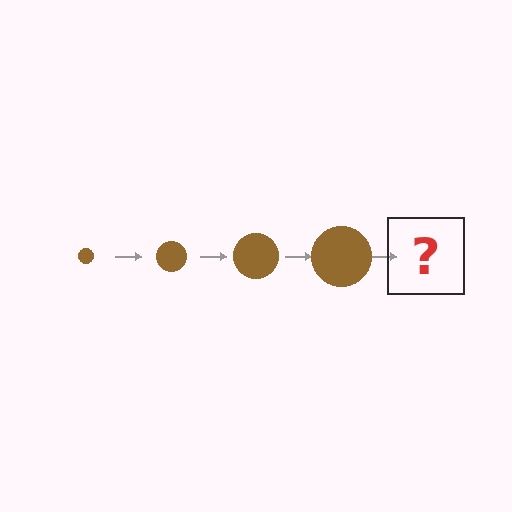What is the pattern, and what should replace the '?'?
The pattern is that the circle gets progressively larger each step. The '?' should be a brown circle, larger than the previous one.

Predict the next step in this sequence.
The next step is a brown circle, larger than the previous one.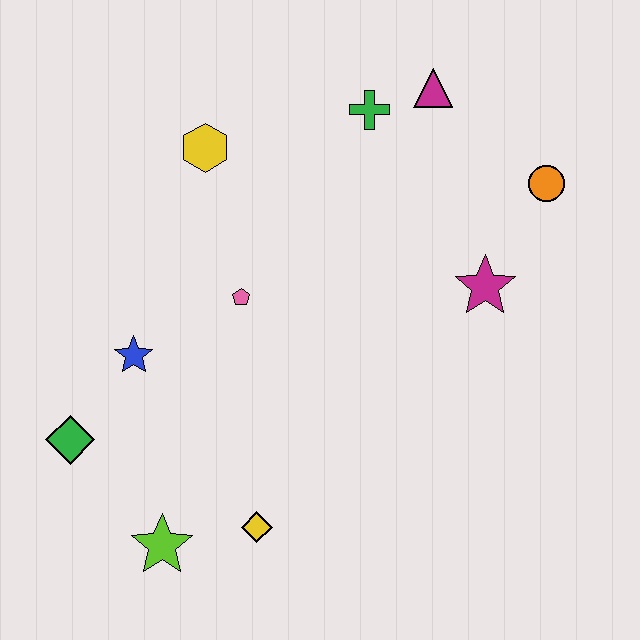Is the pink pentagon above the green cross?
No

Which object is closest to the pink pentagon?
The blue star is closest to the pink pentagon.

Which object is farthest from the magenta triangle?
The lime star is farthest from the magenta triangle.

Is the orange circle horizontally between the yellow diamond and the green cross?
No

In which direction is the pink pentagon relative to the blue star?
The pink pentagon is to the right of the blue star.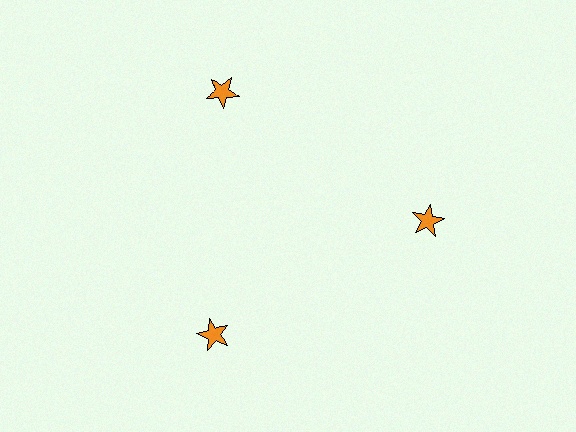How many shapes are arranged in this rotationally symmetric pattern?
There are 3 shapes, arranged in 3 groups of 1.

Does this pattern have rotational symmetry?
Yes, this pattern has 3-fold rotational symmetry. It looks the same after rotating 120 degrees around the center.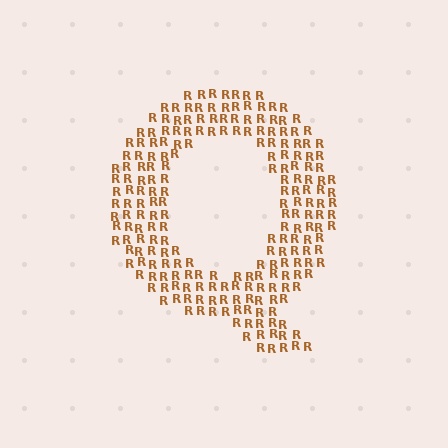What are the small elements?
The small elements are letter R's.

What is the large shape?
The large shape is the letter Q.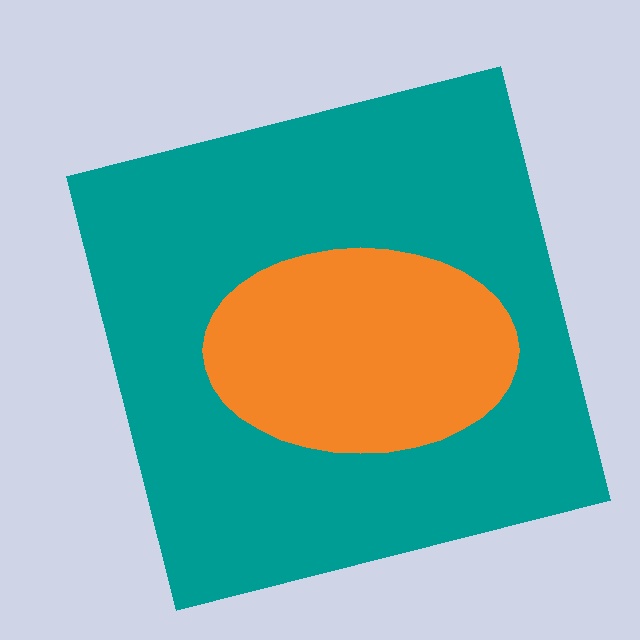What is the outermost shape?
The teal square.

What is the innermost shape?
The orange ellipse.